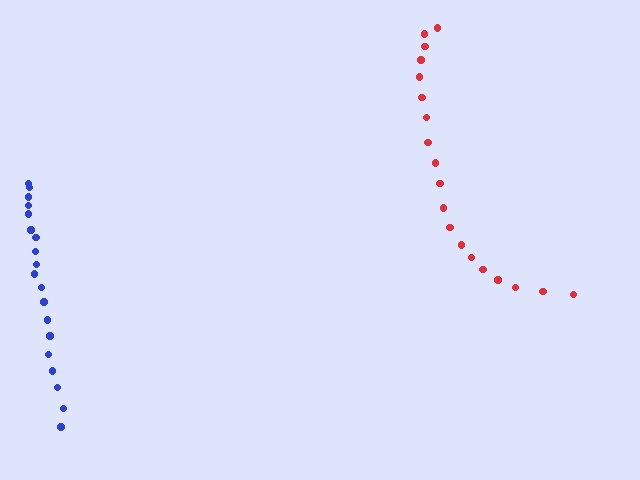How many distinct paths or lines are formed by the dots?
There are 2 distinct paths.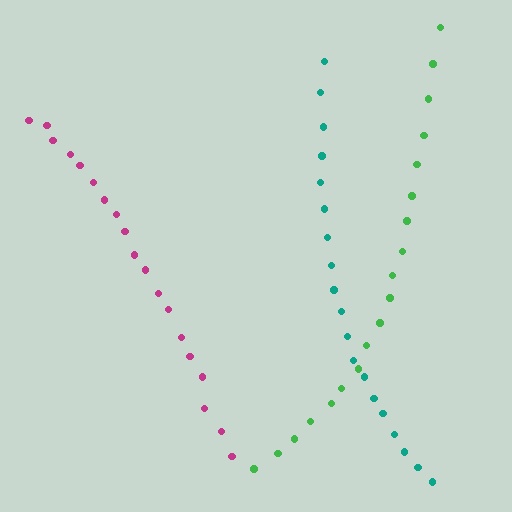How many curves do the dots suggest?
There are 3 distinct paths.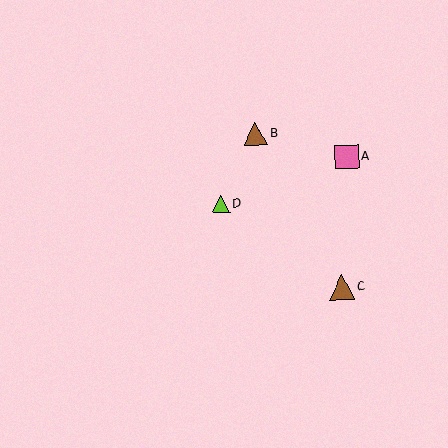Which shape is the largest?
The brown triangle (labeled C) is the largest.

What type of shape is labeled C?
Shape C is a brown triangle.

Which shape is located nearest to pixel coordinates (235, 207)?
The lime triangle (labeled D) at (221, 204) is nearest to that location.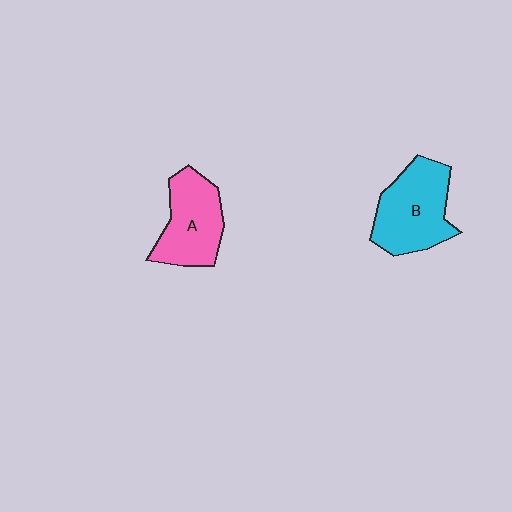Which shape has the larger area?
Shape B (cyan).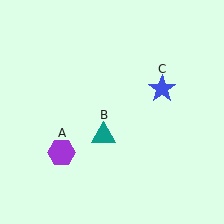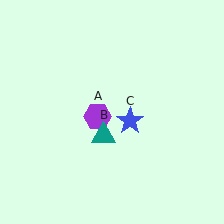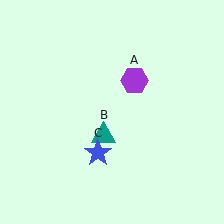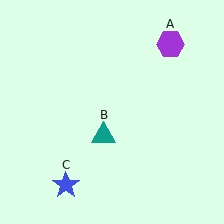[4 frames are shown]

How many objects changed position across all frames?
2 objects changed position: purple hexagon (object A), blue star (object C).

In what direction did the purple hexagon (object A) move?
The purple hexagon (object A) moved up and to the right.